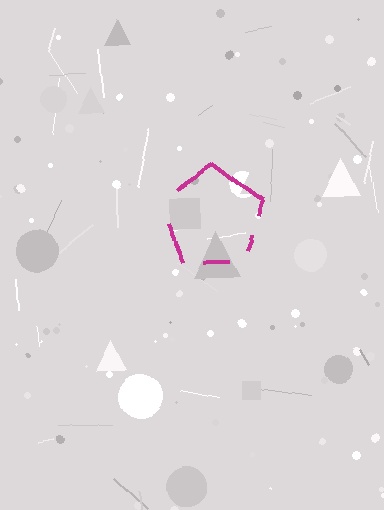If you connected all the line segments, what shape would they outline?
They would outline a pentagon.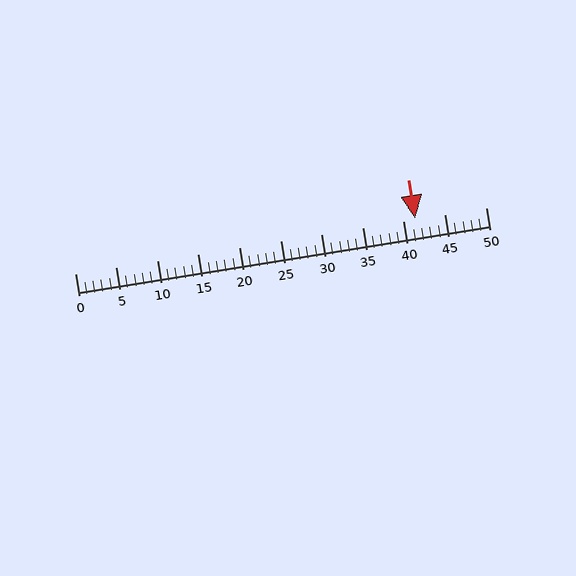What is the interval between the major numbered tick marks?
The major tick marks are spaced 5 units apart.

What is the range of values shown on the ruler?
The ruler shows values from 0 to 50.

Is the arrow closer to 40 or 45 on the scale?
The arrow is closer to 40.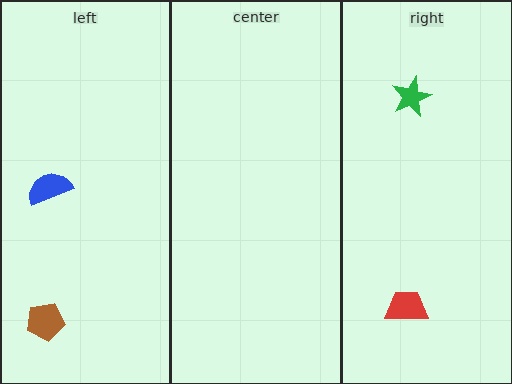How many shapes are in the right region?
2.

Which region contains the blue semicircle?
The left region.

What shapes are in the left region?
The brown pentagon, the blue semicircle.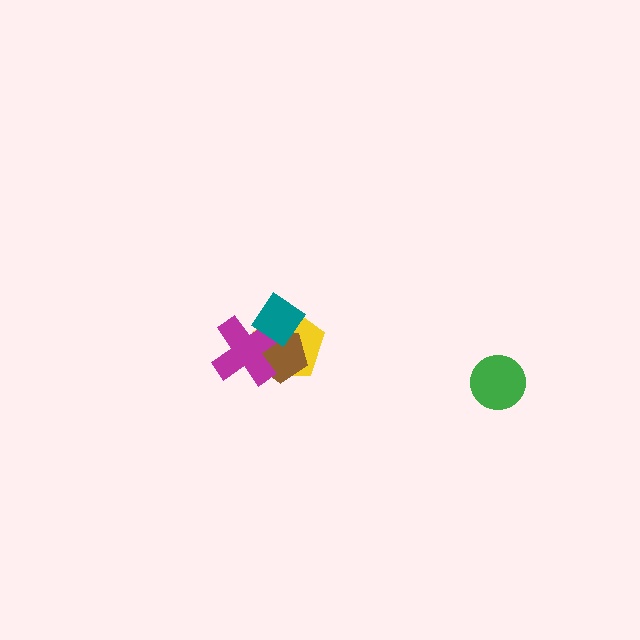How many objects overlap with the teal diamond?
3 objects overlap with the teal diamond.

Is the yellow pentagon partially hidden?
Yes, it is partially covered by another shape.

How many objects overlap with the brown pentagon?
3 objects overlap with the brown pentagon.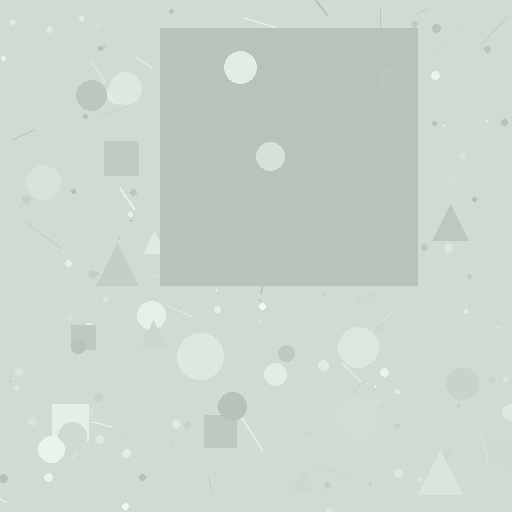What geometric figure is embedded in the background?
A square is embedded in the background.